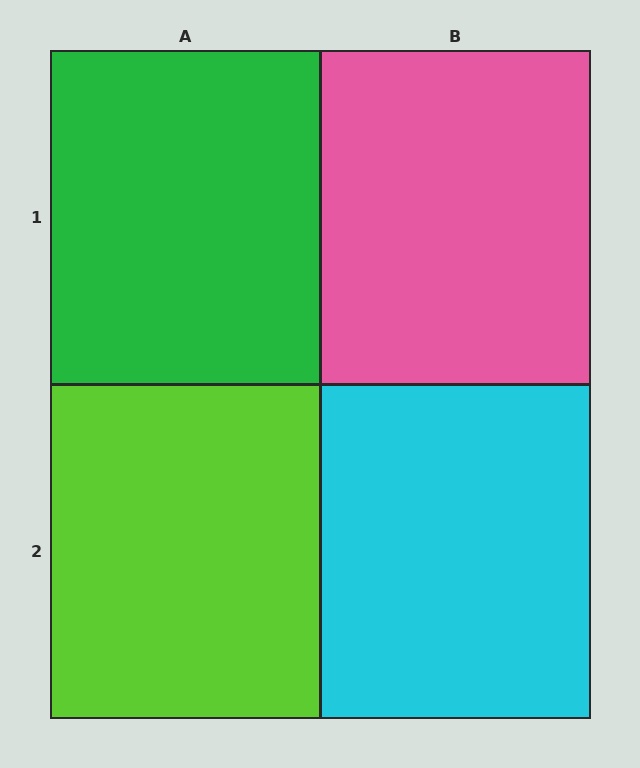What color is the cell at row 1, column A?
Green.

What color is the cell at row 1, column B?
Pink.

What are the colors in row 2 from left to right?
Lime, cyan.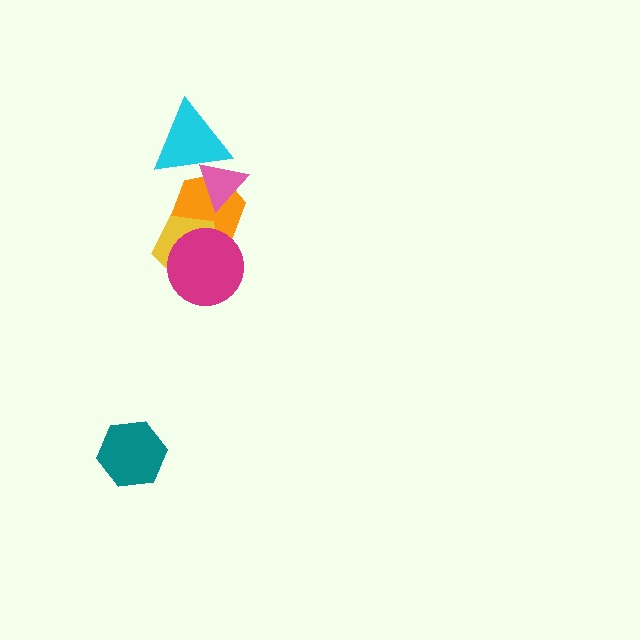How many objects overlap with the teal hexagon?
0 objects overlap with the teal hexagon.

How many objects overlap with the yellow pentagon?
2 objects overlap with the yellow pentagon.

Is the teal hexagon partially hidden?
No, no other shape covers it.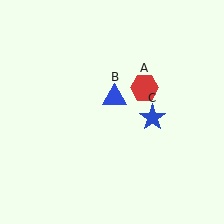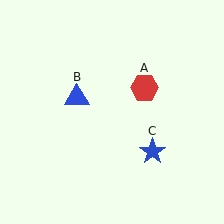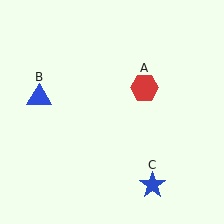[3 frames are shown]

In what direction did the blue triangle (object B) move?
The blue triangle (object B) moved left.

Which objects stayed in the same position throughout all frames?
Red hexagon (object A) remained stationary.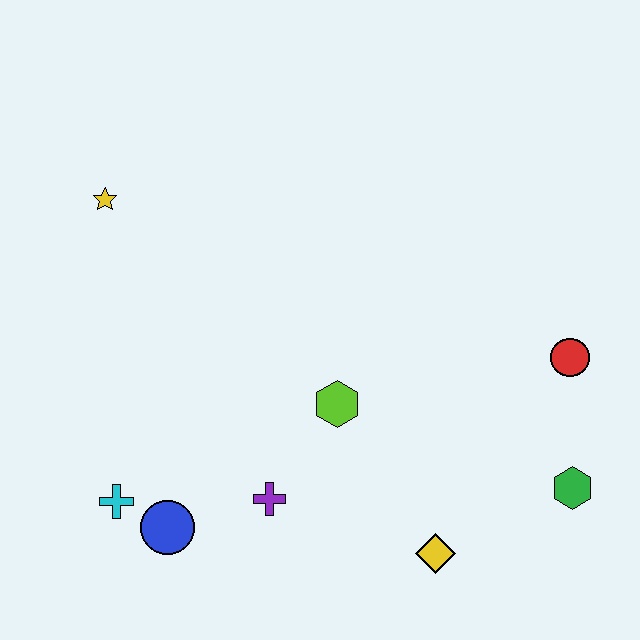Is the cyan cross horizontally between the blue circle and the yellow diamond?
No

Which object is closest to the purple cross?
The blue circle is closest to the purple cross.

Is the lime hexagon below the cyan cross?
No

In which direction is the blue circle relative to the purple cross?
The blue circle is to the left of the purple cross.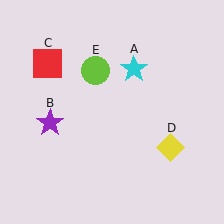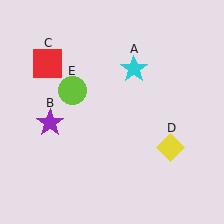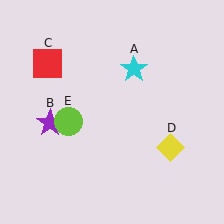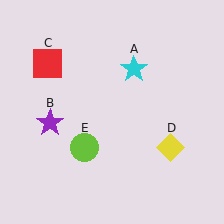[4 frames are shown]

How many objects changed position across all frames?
1 object changed position: lime circle (object E).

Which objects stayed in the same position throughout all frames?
Cyan star (object A) and purple star (object B) and red square (object C) and yellow diamond (object D) remained stationary.